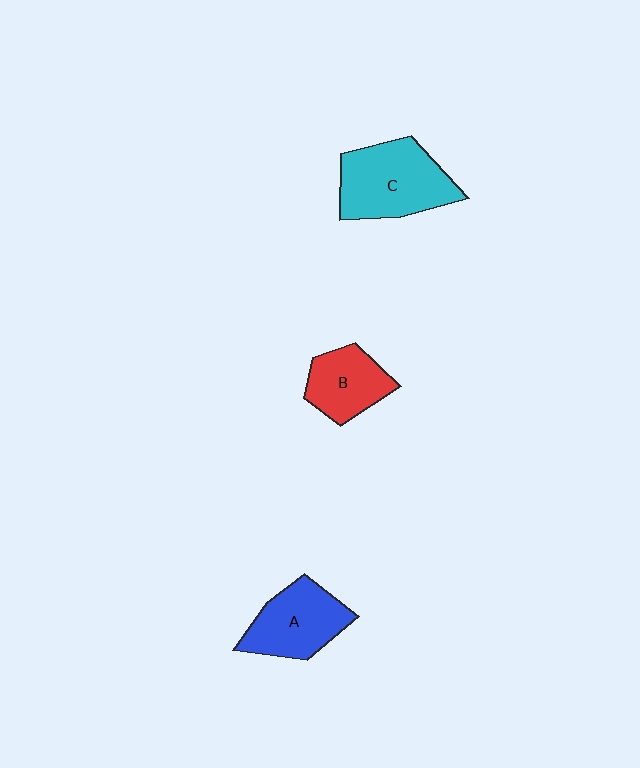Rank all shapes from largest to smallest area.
From largest to smallest: C (cyan), A (blue), B (red).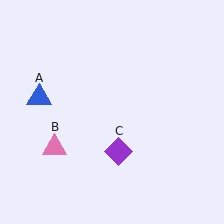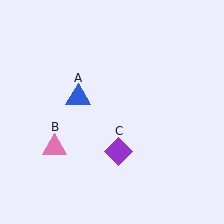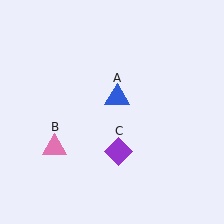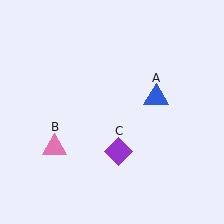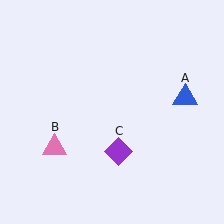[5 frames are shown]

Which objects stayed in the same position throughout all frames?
Pink triangle (object B) and purple diamond (object C) remained stationary.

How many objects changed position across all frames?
1 object changed position: blue triangle (object A).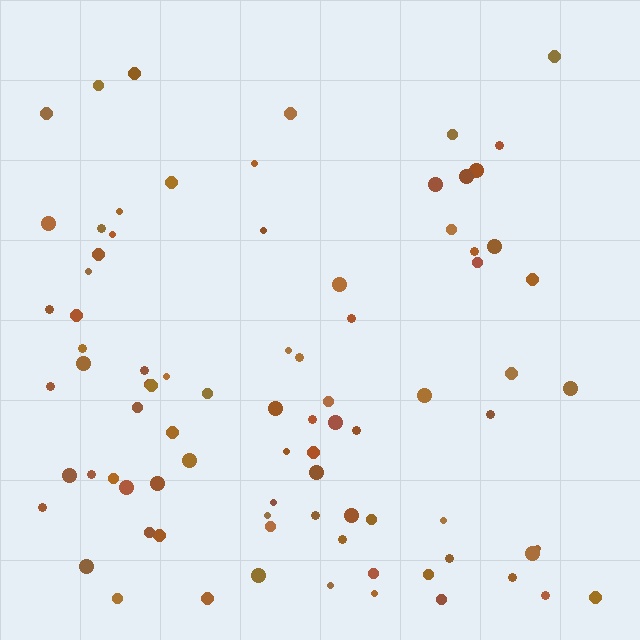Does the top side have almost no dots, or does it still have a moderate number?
Still a moderate number, just noticeably fewer than the bottom.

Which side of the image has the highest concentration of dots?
The bottom.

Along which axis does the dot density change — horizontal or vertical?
Vertical.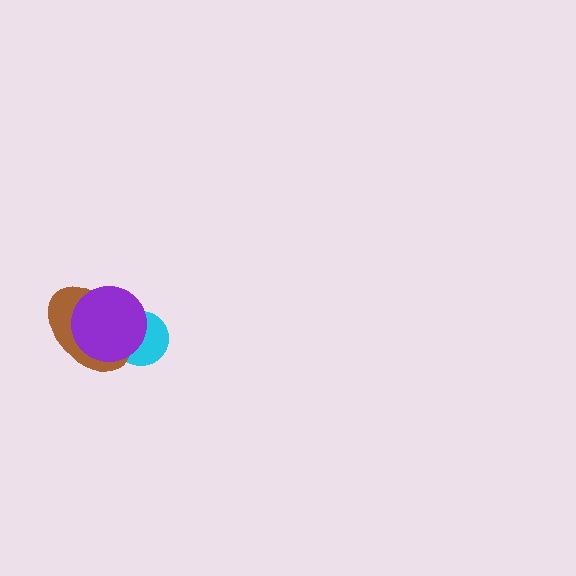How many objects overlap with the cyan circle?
2 objects overlap with the cyan circle.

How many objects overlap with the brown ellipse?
2 objects overlap with the brown ellipse.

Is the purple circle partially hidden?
No, no other shape covers it.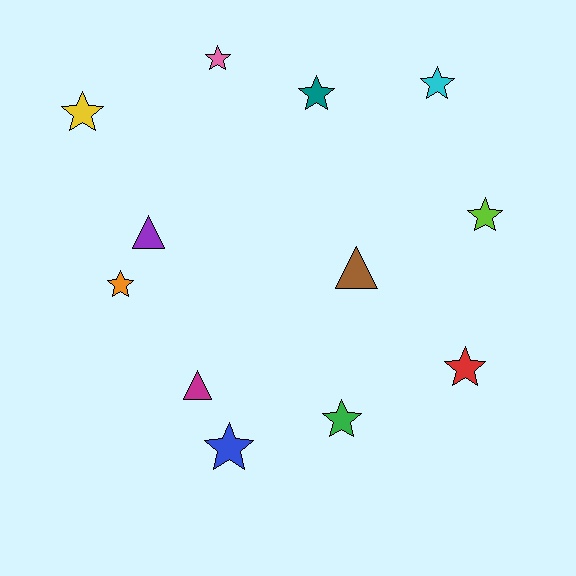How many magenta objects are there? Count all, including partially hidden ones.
There is 1 magenta object.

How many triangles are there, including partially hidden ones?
There are 3 triangles.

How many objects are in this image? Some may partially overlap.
There are 12 objects.